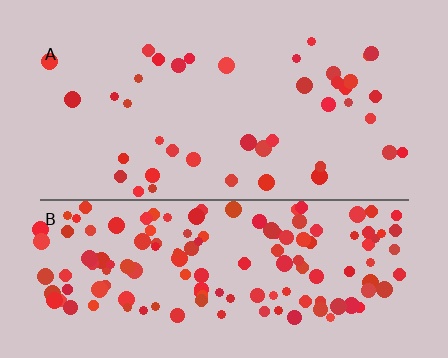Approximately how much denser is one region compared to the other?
Approximately 3.5× — region B over region A.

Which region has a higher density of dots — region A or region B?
B (the bottom).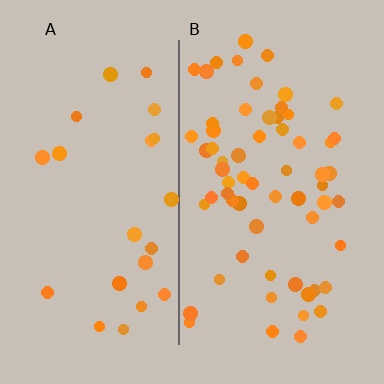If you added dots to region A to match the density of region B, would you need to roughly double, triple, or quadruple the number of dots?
Approximately triple.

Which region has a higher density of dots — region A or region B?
B (the right).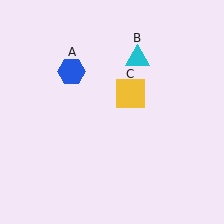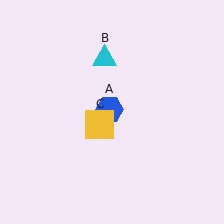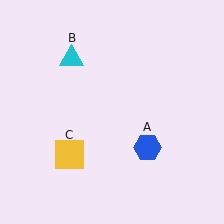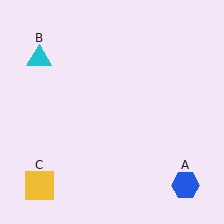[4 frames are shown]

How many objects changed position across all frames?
3 objects changed position: blue hexagon (object A), cyan triangle (object B), yellow square (object C).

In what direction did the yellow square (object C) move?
The yellow square (object C) moved down and to the left.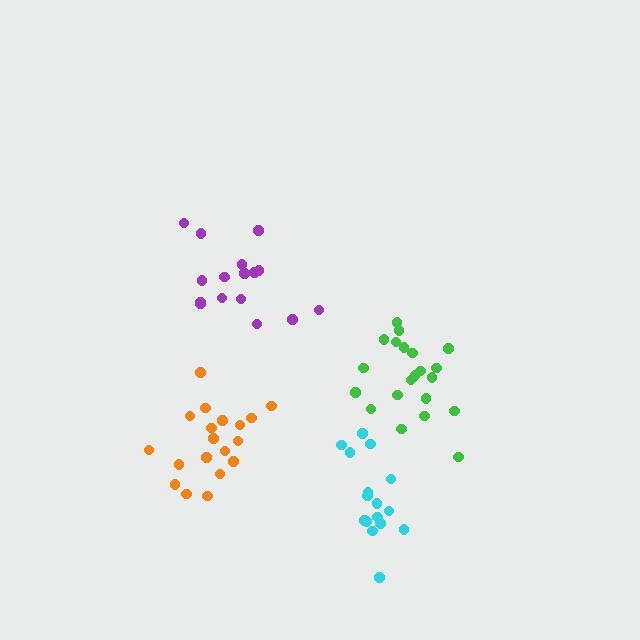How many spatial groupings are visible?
There are 4 spatial groupings.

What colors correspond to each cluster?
The clusters are colored: green, orange, cyan, purple.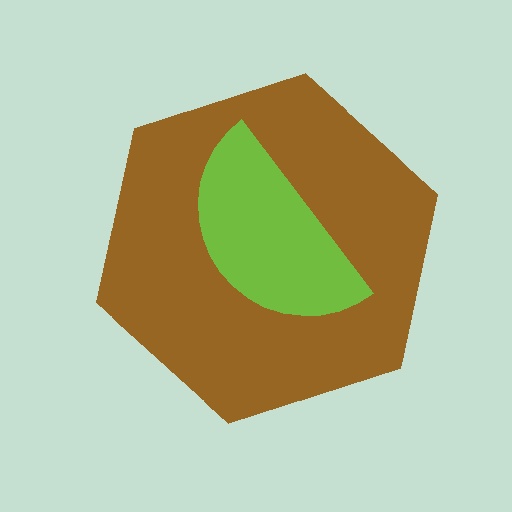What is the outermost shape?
The brown hexagon.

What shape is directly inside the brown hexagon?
The lime semicircle.